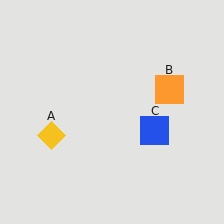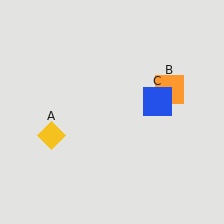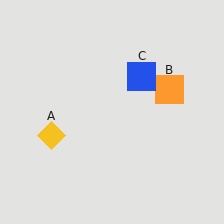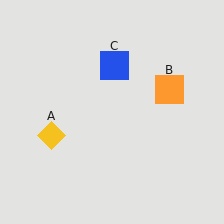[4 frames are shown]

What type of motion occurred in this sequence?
The blue square (object C) rotated counterclockwise around the center of the scene.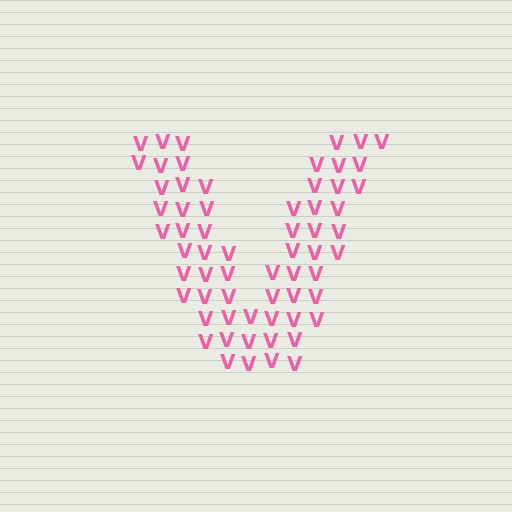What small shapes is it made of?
It is made of small letter V's.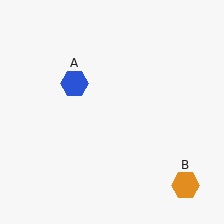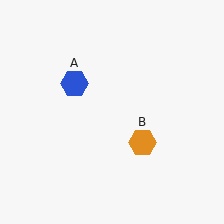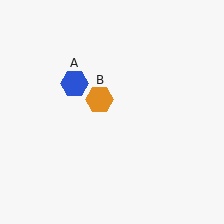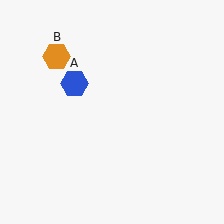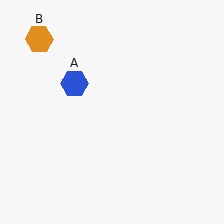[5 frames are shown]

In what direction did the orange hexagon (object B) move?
The orange hexagon (object B) moved up and to the left.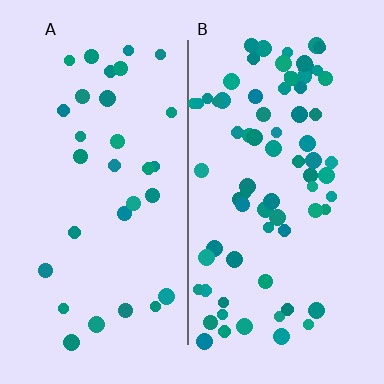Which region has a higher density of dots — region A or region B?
B (the right).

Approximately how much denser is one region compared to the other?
Approximately 2.3× — region B over region A.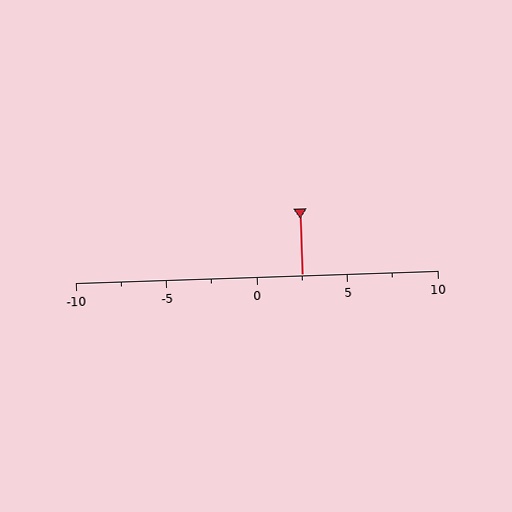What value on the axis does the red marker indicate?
The marker indicates approximately 2.5.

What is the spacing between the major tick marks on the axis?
The major ticks are spaced 5 apart.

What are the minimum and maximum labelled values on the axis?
The axis runs from -10 to 10.